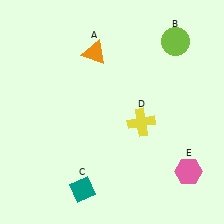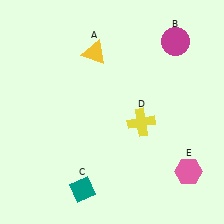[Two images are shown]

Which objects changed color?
A changed from orange to yellow. B changed from lime to magenta.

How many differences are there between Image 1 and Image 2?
There are 2 differences between the two images.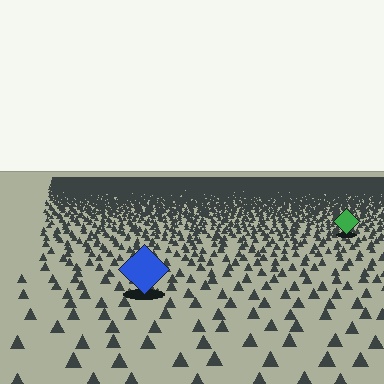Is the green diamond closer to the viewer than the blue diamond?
No. The blue diamond is closer — you can tell from the texture gradient: the ground texture is coarser near it.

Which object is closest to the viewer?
The blue diamond is closest. The texture marks near it are larger and more spread out.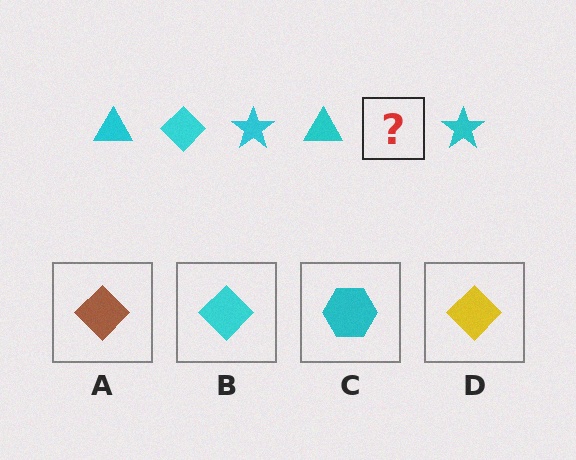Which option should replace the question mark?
Option B.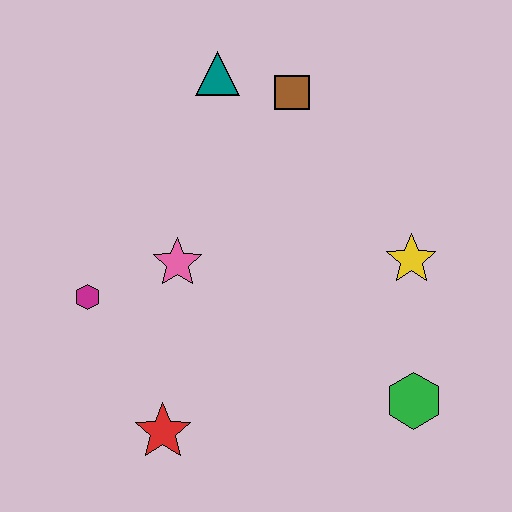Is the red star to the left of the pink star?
Yes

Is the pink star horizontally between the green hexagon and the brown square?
No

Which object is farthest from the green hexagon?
The teal triangle is farthest from the green hexagon.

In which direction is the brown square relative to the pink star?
The brown square is above the pink star.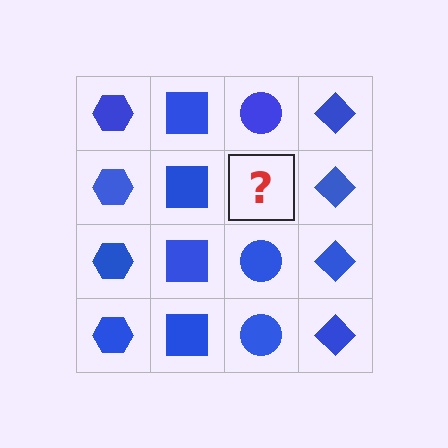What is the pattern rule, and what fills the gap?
The rule is that each column has a consistent shape. The gap should be filled with a blue circle.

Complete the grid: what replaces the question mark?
The question mark should be replaced with a blue circle.